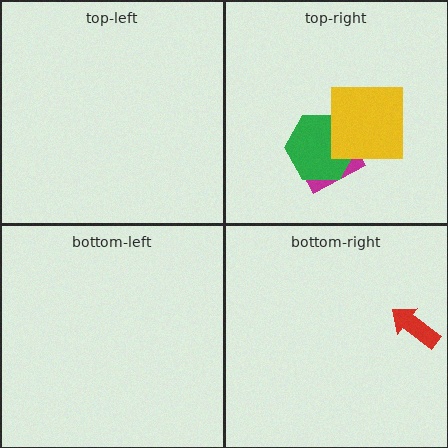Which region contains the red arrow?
The bottom-right region.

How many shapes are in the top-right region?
3.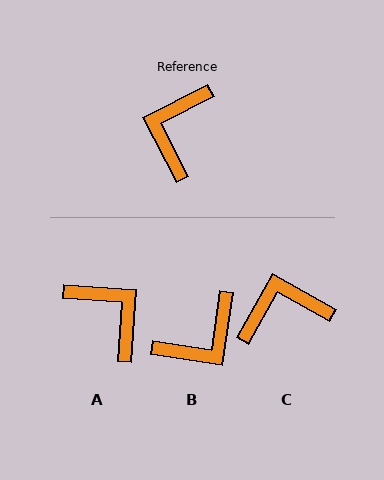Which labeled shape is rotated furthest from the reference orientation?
B, about 144 degrees away.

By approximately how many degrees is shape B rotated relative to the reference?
Approximately 144 degrees counter-clockwise.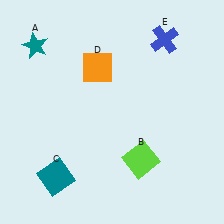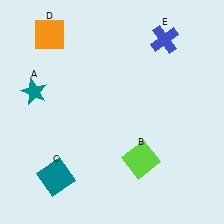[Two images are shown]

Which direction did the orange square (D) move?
The orange square (D) moved left.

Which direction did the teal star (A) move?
The teal star (A) moved down.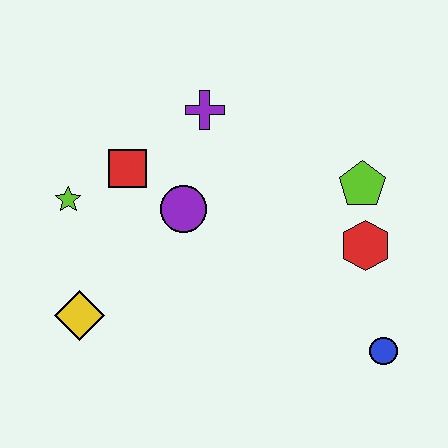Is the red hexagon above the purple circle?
No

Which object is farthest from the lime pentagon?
The yellow diamond is farthest from the lime pentagon.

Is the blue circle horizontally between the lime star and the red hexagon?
No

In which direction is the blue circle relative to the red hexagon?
The blue circle is below the red hexagon.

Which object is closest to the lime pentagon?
The red hexagon is closest to the lime pentagon.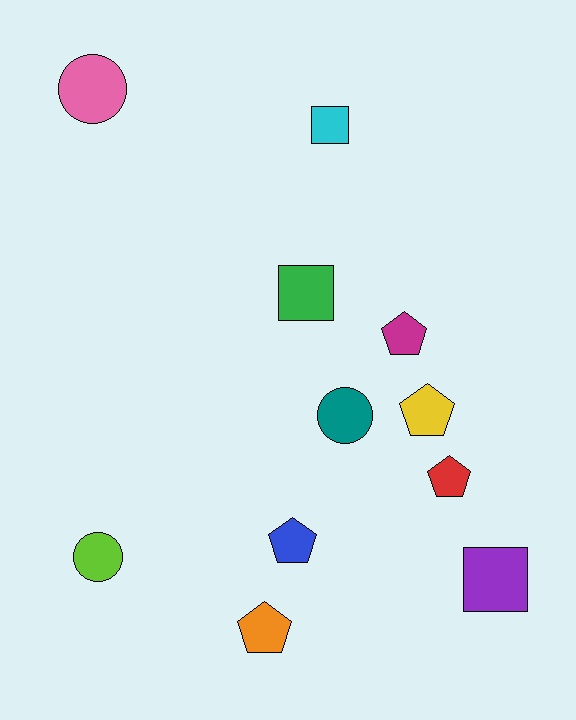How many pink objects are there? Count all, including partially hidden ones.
There is 1 pink object.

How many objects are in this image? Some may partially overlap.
There are 11 objects.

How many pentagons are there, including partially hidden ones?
There are 5 pentagons.